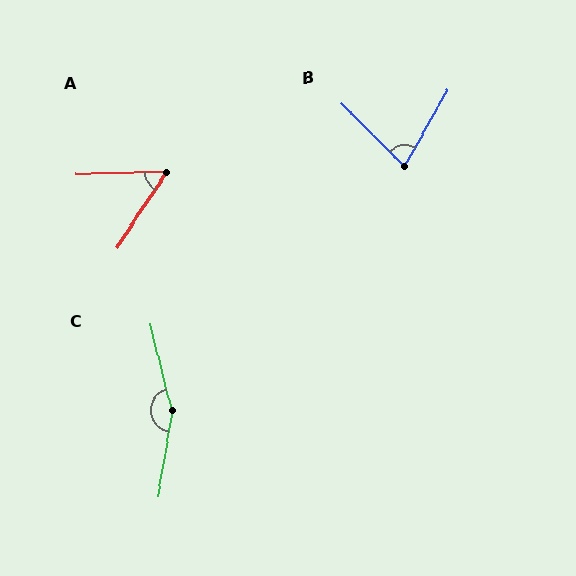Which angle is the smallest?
A, at approximately 56 degrees.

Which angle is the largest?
C, at approximately 156 degrees.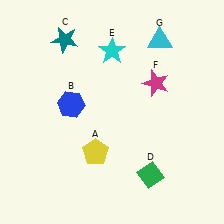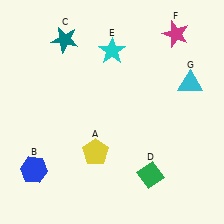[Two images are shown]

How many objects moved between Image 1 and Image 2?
3 objects moved between the two images.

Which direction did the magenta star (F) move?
The magenta star (F) moved up.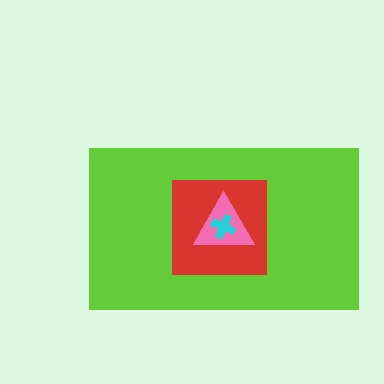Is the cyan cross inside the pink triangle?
Yes.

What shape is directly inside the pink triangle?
The cyan cross.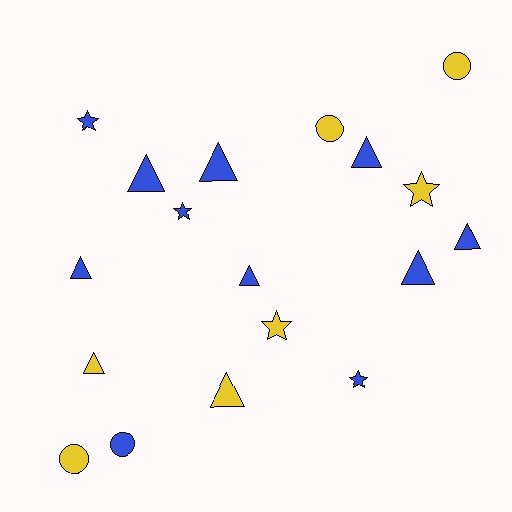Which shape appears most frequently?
Triangle, with 9 objects.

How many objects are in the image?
There are 18 objects.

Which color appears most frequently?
Blue, with 11 objects.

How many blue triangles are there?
There are 7 blue triangles.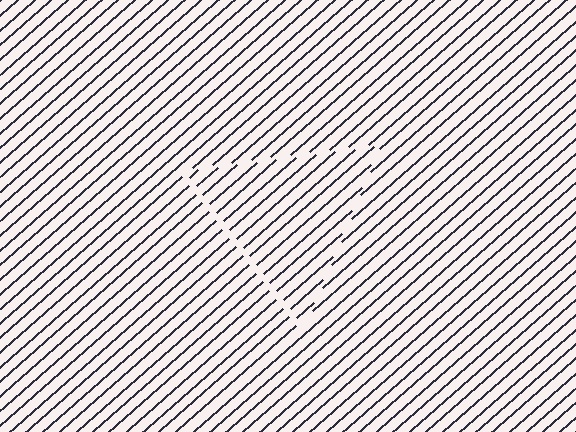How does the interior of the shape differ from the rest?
The interior of the shape contains the same grating, shifted by half a period — the contour is defined by the phase discontinuity where line-ends from the inner and outer gratings abut.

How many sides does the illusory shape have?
3 sides — the line-ends trace a triangle.